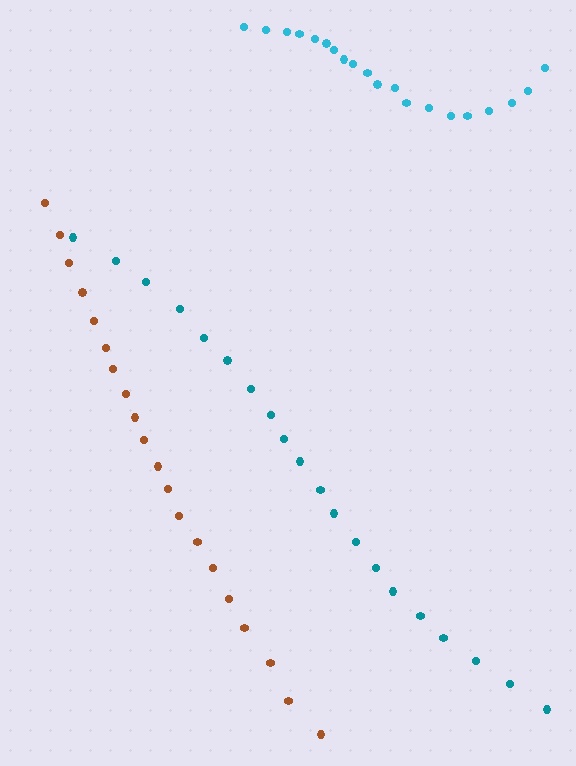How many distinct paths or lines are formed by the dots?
There are 3 distinct paths.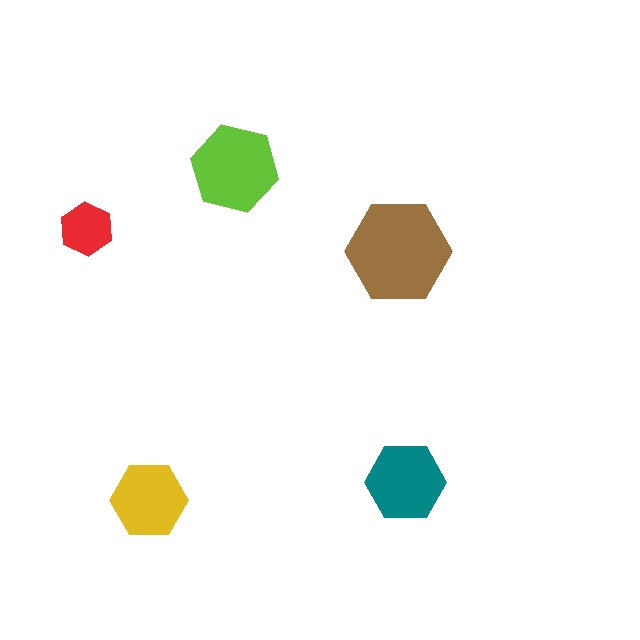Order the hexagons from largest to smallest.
the brown one, the lime one, the teal one, the yellow one, the red one.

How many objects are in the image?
There are 5 objects in the image.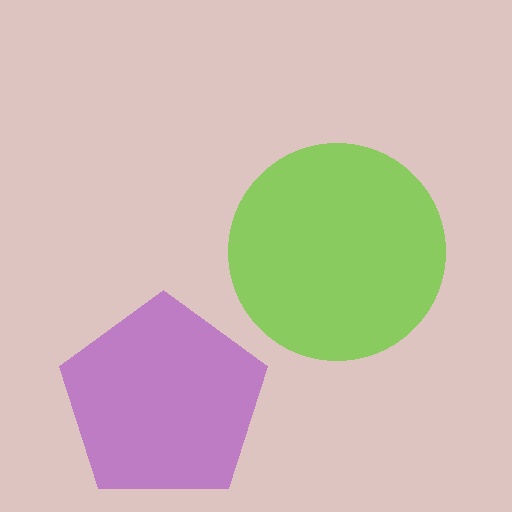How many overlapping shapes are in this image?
There are 2 overlapping shapes in the image.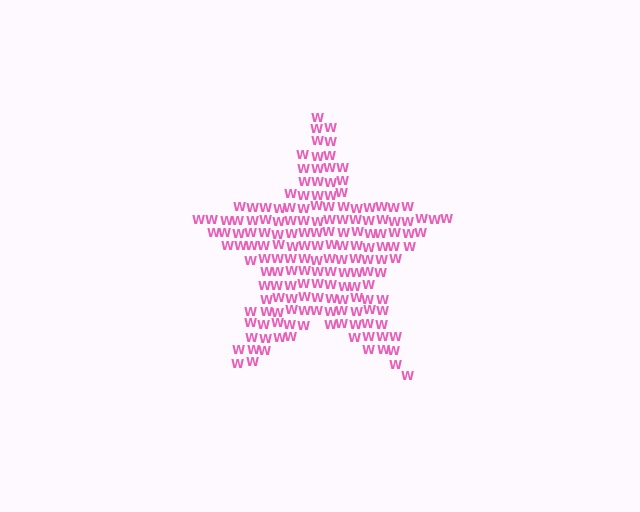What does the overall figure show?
The overall figure shows a star.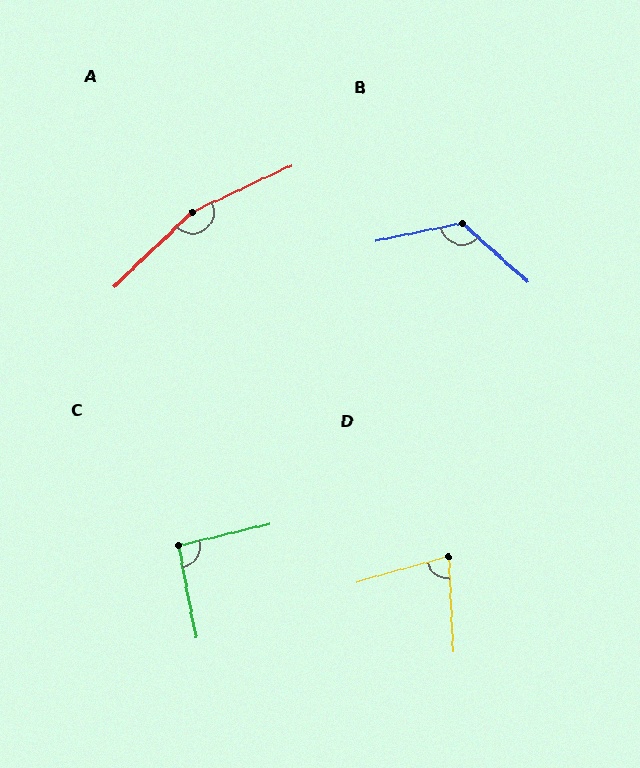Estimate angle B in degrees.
Approximately 126 degrees.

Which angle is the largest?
A, at approximately 161 degrees.